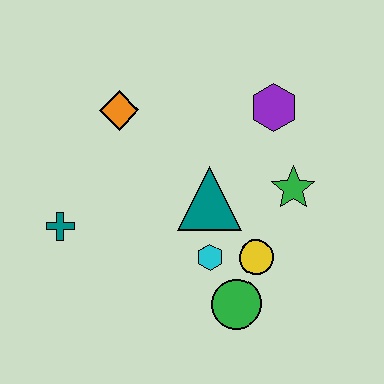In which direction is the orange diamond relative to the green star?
The orange diamond is to the left of the green star.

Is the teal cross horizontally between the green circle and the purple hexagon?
No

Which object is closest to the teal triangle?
The cyan hexagon is closest to the teal triangle.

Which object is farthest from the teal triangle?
The teal cross is farthest from the teal triangle.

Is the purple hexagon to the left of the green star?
Yes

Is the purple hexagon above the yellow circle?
Yes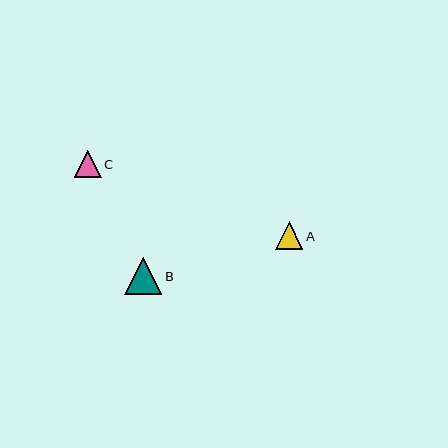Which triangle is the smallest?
Triangle C is the smallest with a size of approximately 26 pixels.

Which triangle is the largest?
Triangle B is the largest with a size of approximately 37 pixels.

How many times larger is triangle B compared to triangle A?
Triangle B is approximately 1.3 times the size of triangle A.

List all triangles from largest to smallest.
From largest to smallest: B, A, C.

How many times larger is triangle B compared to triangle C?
Triangle B is approximately 1.4 times the size of triangle C.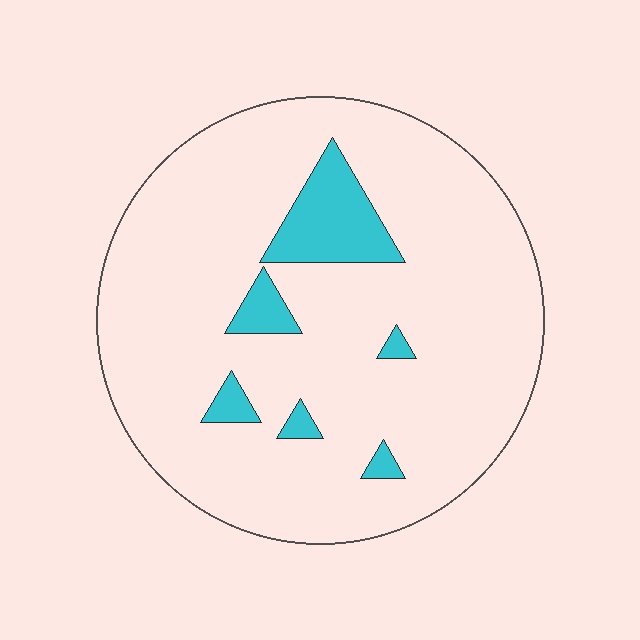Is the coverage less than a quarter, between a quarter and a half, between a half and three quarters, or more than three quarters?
Less than a quarter.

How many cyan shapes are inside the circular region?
6.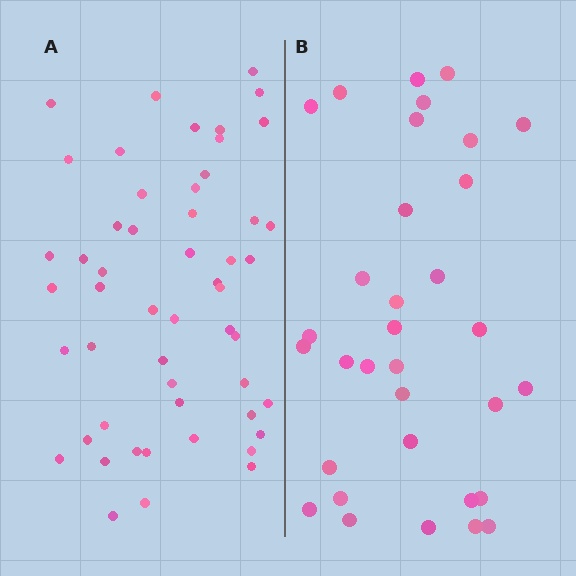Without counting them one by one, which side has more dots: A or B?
Region A (the left region) has more dots.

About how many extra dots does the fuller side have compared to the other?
Region A has approximately 20 more dots than region B.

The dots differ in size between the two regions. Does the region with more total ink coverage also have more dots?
No. Region B has more total ink coverage because its dots are larger, but region A actually contains more individual dots. Total area can be misleading — the number of items is what matters here.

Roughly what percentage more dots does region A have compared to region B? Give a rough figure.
About 60% more.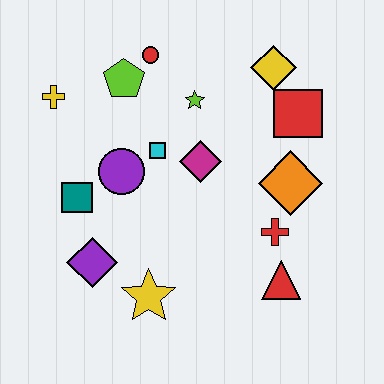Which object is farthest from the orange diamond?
The yellow cross is farthest from the orange diamond.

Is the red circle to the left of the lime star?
Yes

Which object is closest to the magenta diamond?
The cyan square is closest to the magenta diamond.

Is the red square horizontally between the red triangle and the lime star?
No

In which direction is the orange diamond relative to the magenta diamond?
The orange diamond is to the right of the magenta diamond.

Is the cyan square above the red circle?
No